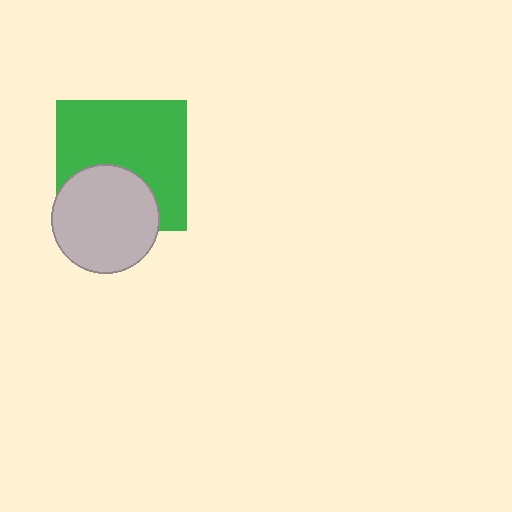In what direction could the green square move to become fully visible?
The green square could move up. That would shift it out from behind the light gray circle entirely.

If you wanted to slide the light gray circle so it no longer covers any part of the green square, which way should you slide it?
Slide it down — that is the most direct way to separate the two shapes.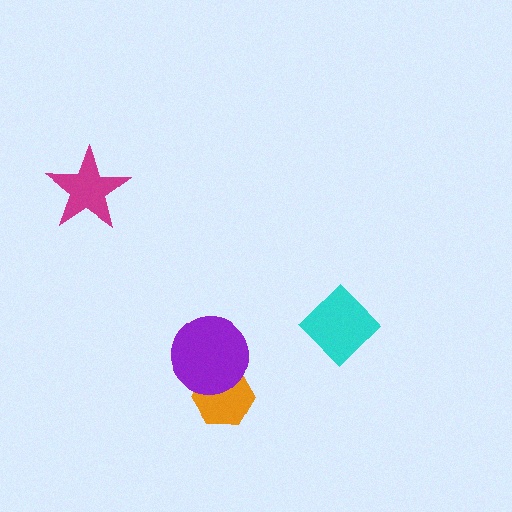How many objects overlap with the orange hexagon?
1 object overlaps with the orange hexagon.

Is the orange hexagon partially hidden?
Yes, it is partially covered by another shape.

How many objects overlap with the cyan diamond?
0 objects overlap with the cyan diamond.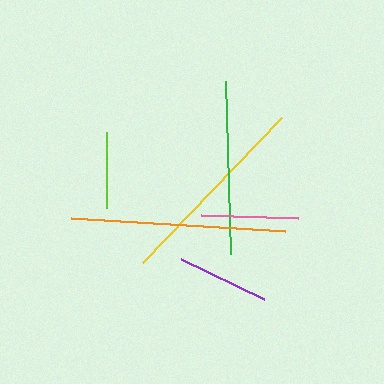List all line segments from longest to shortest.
From longest to shortest: orange, yellow, green, pink, purple, lime.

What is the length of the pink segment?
The pink segment is approximately 97 pixels long.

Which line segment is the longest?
The orange line is the longest at approximately 214 pixels.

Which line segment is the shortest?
The lime line is the shortest at approximately 76 pixels.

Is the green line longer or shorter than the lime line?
The green line is longer than the lime line.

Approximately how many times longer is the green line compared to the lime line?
The green line is approximately 2.3 times the length of the lime line.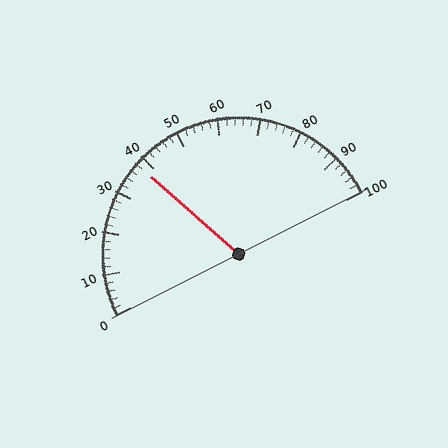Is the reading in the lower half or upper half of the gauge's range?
The reading is in the lower half of the range (0 to 100).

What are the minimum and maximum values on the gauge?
The gauge ranges from 0 to 100.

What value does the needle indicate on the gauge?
The needle indicates approximately 38.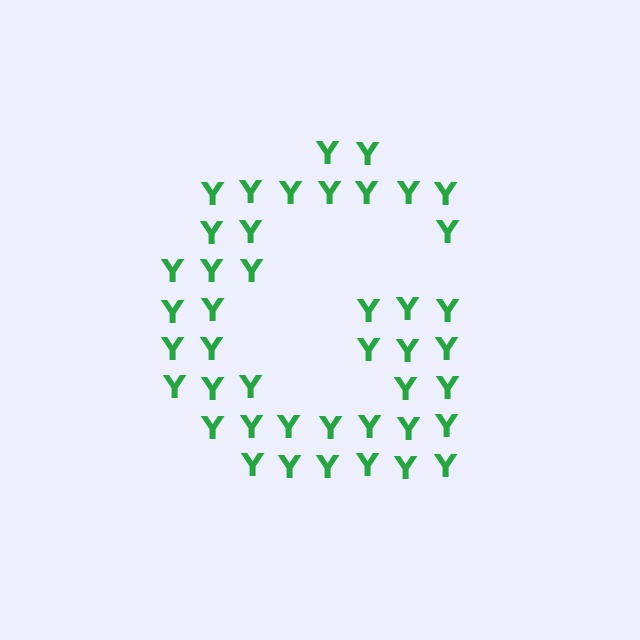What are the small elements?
The small elements are letter Y's.